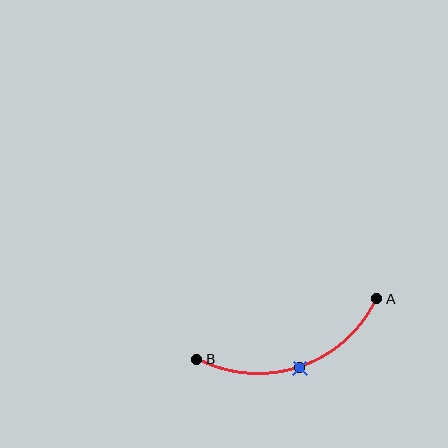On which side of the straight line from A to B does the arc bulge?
The arc bulges below the straight line connecting A and B.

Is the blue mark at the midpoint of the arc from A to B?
Yes. The blue mark lies on the arc at equal arc-length from both A and B — it is the arc midpoint.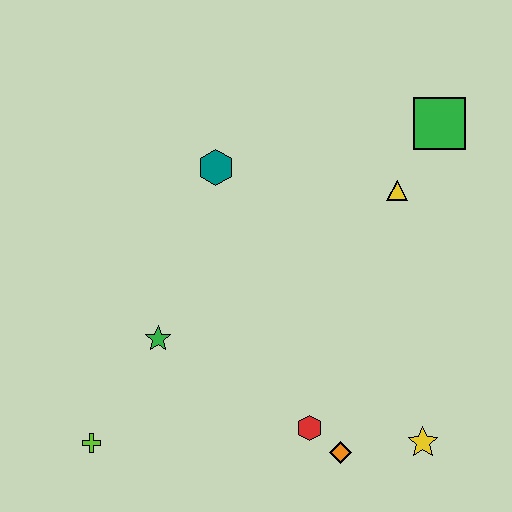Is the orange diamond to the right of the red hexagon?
Yes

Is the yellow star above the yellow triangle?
No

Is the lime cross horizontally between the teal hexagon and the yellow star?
No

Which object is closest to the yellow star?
The orange diamond is closest to the yellow star.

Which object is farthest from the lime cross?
The green square is farthest from the lime cross.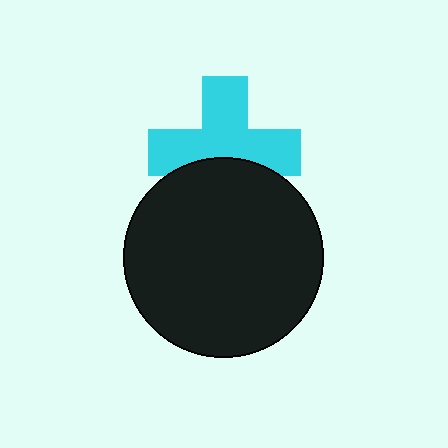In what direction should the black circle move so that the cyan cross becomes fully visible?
The black circle should move down. That is the shortest direction to clear the overlap and leave the cyan cross fully visible.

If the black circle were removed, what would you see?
You would see the complete cyan cross.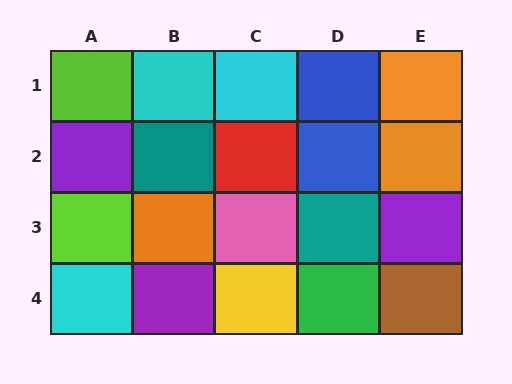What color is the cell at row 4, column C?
Yellow.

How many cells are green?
1 cell is green.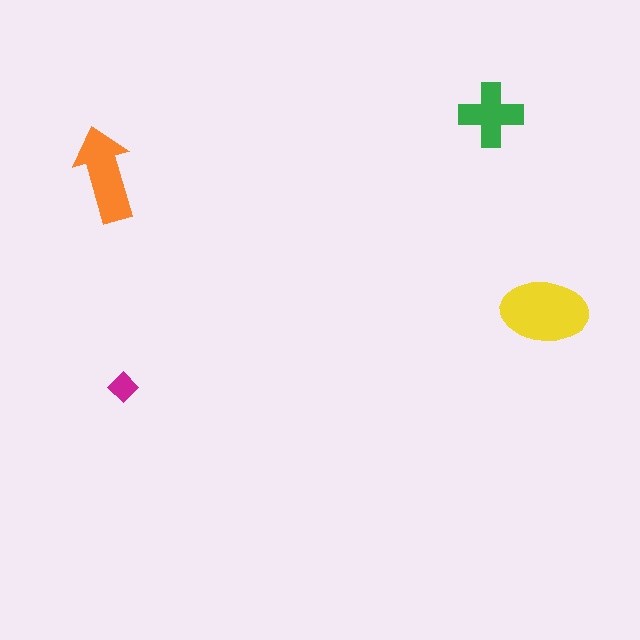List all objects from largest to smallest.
The yellow ellipse, the orange arrow, the green cross, the magenta diamond.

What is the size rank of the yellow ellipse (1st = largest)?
1st.